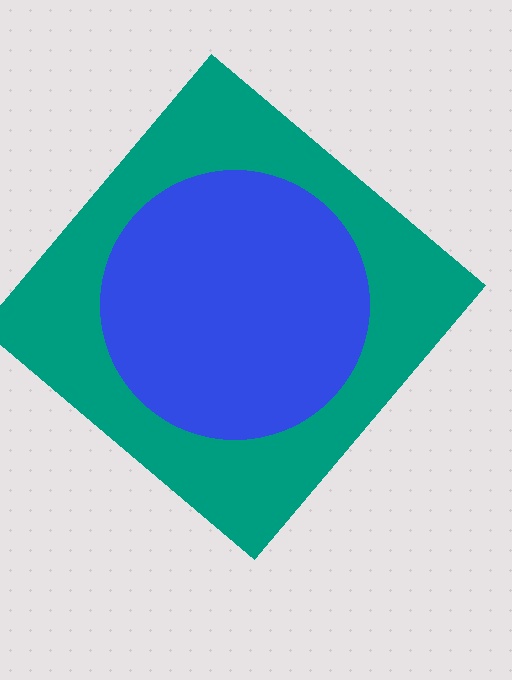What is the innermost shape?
The blue circle.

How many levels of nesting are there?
2.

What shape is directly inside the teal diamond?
The blue circle.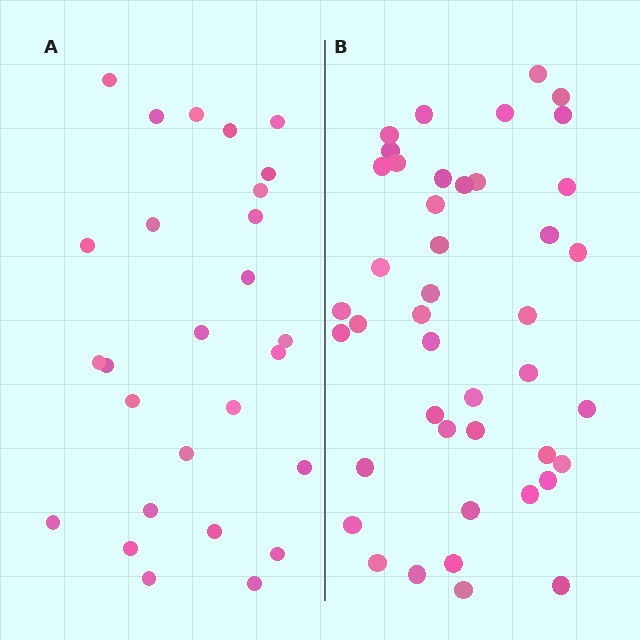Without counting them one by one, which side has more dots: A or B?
Region B (the right region) has more dots.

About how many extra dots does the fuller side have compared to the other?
Region B has approximately 15 more dots than region A.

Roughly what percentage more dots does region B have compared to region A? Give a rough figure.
About 60% more.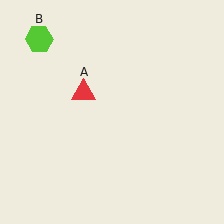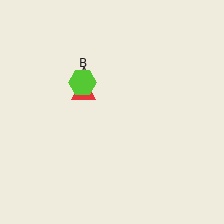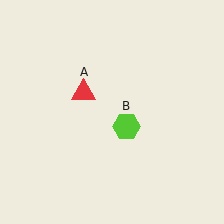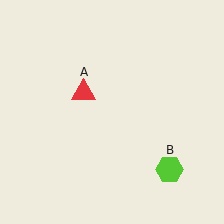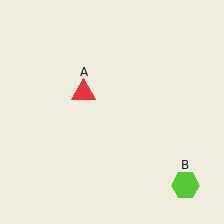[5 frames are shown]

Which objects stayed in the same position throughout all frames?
Red triangle (object A) remained stationary.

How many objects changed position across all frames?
1 object changed position: lime hexagon (object B).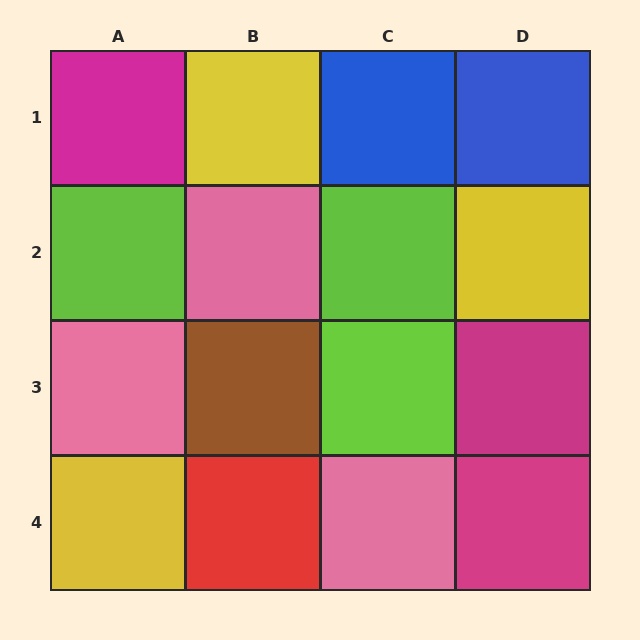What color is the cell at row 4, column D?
Magenta.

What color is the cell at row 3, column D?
Magenta.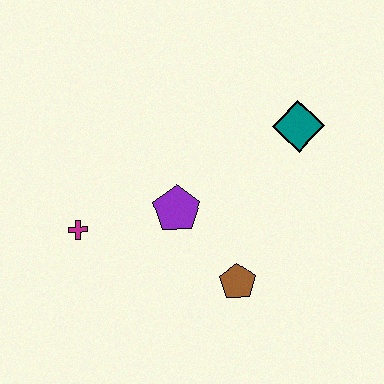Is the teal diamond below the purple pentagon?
No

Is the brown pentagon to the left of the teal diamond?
Yes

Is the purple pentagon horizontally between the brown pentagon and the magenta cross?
Yes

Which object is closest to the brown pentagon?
The purple pentagon is closest to the brown pentagon.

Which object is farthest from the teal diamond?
The magenta cross is farthest from the teal diamond.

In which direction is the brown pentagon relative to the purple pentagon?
The brown pentagon is below the purple pentagon.